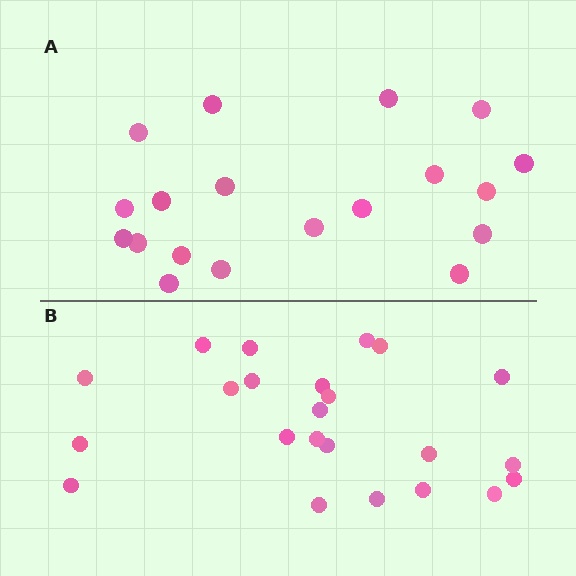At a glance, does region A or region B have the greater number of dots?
Region B (the bottom region) has more dots.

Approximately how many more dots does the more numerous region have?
Region B has about 4 more dots than region A.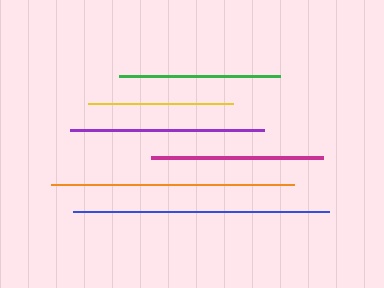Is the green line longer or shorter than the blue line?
The blue line is longer than the green line.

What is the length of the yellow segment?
The yellow segment is approximately 145 pixels long.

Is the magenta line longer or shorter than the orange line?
The orange line is longer than the magenta line.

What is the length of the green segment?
The green segment is approximately 161 pixels long.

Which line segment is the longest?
The blue line is the longest at approximately 257 pixels.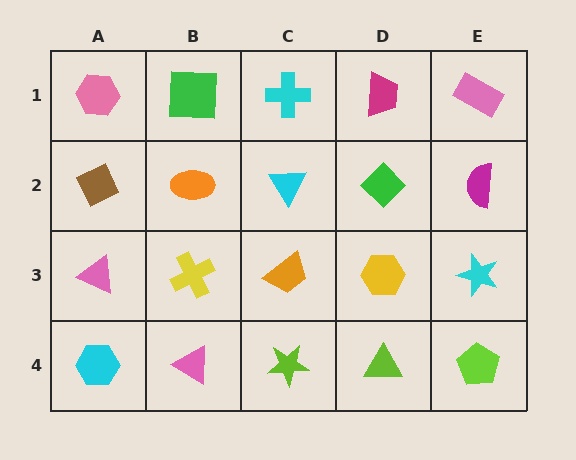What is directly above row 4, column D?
A yellow hexagon.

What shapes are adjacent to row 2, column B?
A green square (row 1, column B), a yellow cross (row 3, column B), a brown diamond (row 2, column A), a cyan triangle (row 2, column C).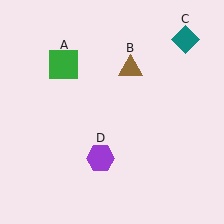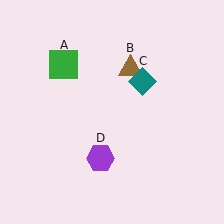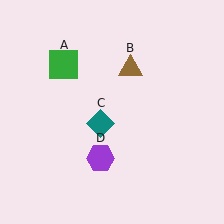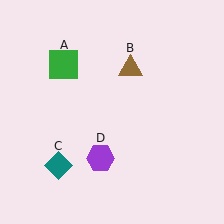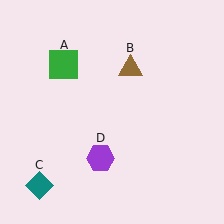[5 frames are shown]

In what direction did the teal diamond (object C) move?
The teal diamond (object C) moved down and to the left.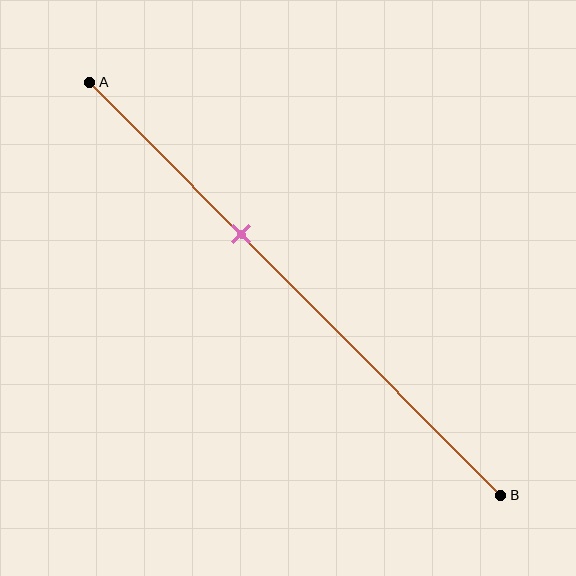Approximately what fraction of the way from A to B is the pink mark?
The pink mark is approximately 35% of the way from A to B.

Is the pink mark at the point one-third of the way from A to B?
No, the mark is at about 35% from A, not at the 33% one-third point.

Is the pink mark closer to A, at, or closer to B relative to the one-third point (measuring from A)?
The pink mark is closer to point B than the one-third point of segment AB.